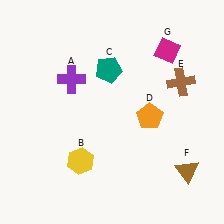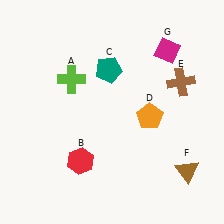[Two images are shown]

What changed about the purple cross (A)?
In Image 1, A is purple. In Image 2, it changed to lime.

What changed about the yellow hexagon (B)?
In Image 1, B is yellow. In Image 2, it changed to red.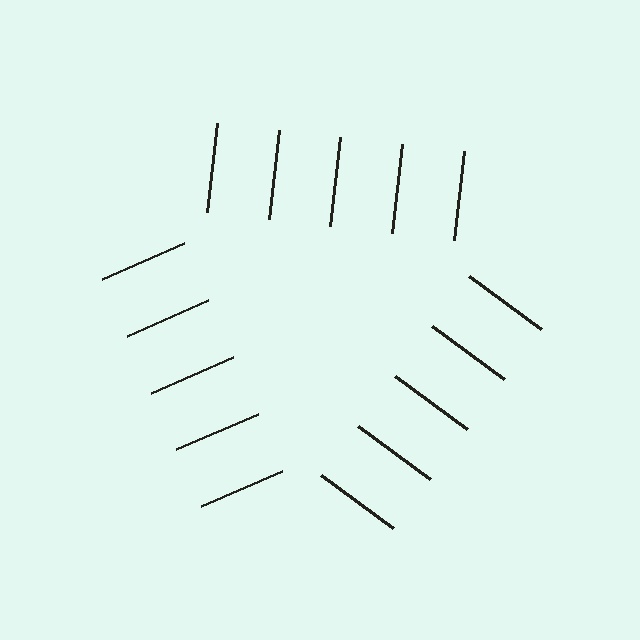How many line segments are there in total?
15 — 5 along each of the 3 edges.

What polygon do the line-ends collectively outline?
An illusory triangle — the line segments terminate on its edges but no continuous stroke is drawn.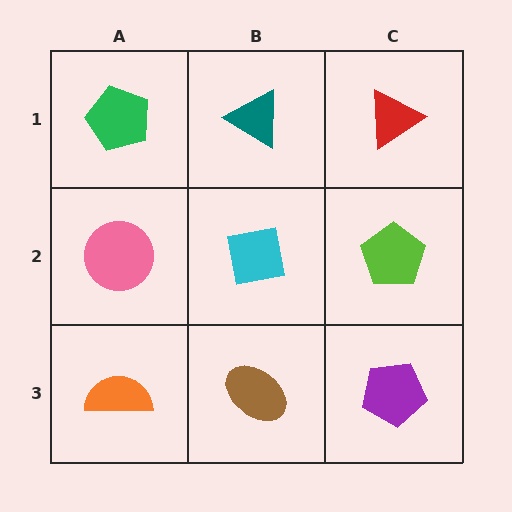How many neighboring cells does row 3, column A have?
2.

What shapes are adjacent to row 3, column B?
A cyan square (row 2, column B), an orange semicircle (row 3, column A), a purple pentagon (row 3, column C).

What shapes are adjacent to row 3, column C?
A lime pentagon (row 2, column C), a brown ellipse (row 3, column B).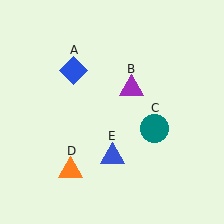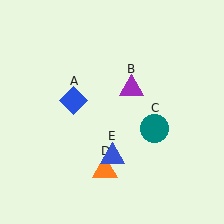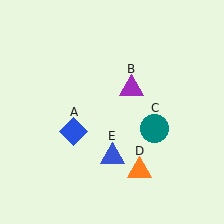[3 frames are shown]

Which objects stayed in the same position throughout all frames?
Purple triangle (object B) and teal circle (object C) and blue triangle (object E) remained stationary.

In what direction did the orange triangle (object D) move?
The orange triangle (object D) moved right.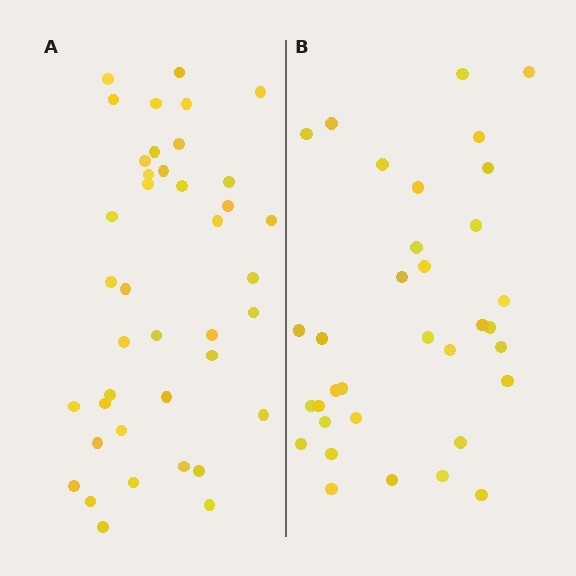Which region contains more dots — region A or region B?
Region A (the left region) has more dots.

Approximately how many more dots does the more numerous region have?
Region A has about 6 more dots than region B.